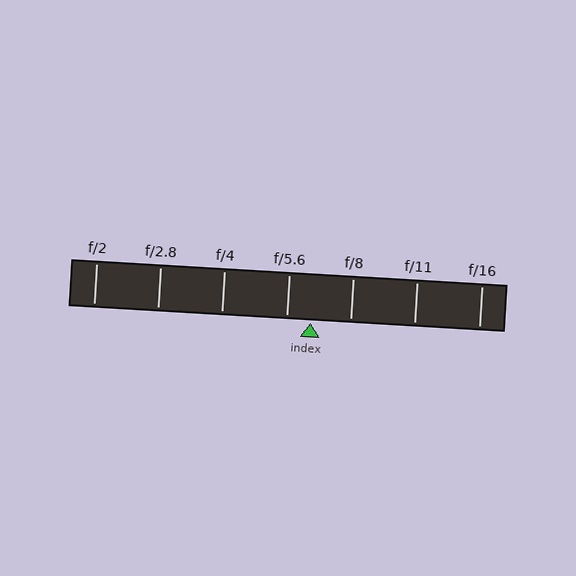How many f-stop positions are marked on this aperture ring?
There are 7 f-stop positions marked.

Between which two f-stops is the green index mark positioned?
The index mark is between f/5.6 and f/8.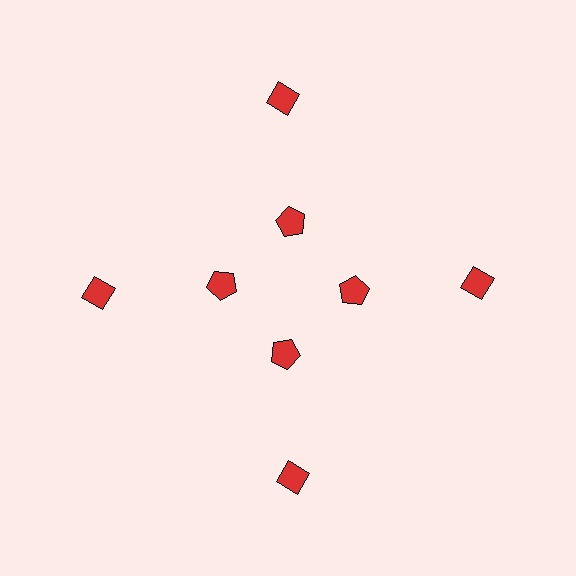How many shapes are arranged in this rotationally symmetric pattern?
There are 8 shapes, arranged in 4 groups of 2.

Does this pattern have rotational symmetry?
Yes, this pattern has 4-fold rotational symmetry. It looks the same after rotating 90 degrees around the center.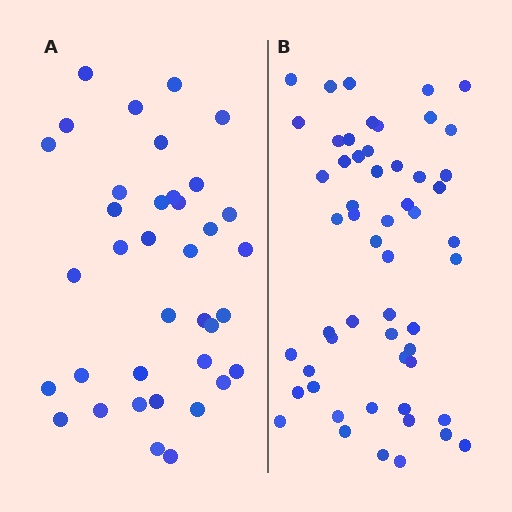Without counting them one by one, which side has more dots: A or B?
Region B (the right region) has more dots.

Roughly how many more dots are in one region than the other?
Region B has approximately 20 more dots than region A.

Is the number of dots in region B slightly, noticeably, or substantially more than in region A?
Region B has substantially more. The ratio is roughly 1.5 to 1.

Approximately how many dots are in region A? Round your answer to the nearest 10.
About 40 dots. (The exact count is 37, which rounds to 40.)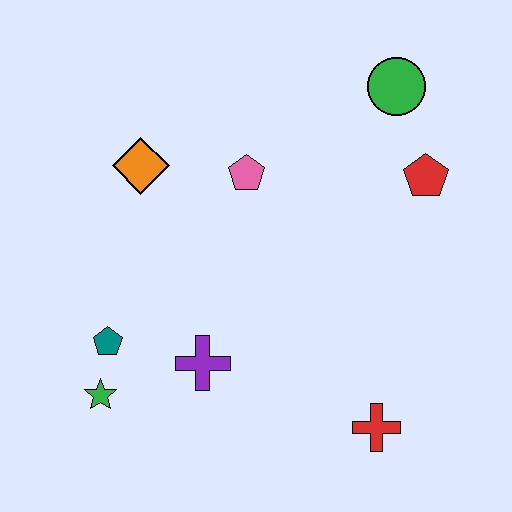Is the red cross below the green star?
Yes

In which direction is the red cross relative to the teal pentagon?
The red cross is to the right of the teal pentagon.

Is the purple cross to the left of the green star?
No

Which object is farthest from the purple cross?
The green circle is farthest from the purple cross.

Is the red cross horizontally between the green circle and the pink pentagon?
Yes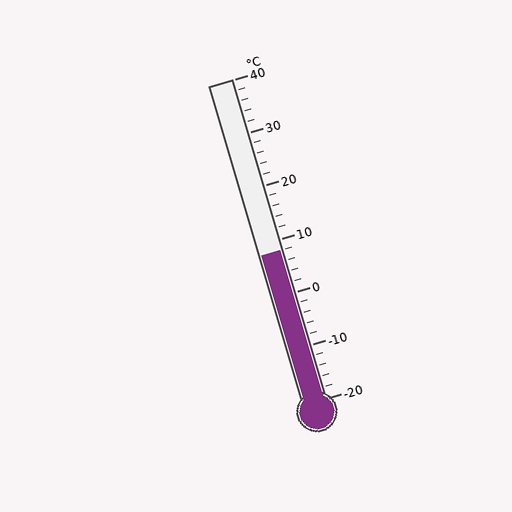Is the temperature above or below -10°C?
The temperature is above -10°C.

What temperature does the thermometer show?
The thermometer shows approximately 8°C.